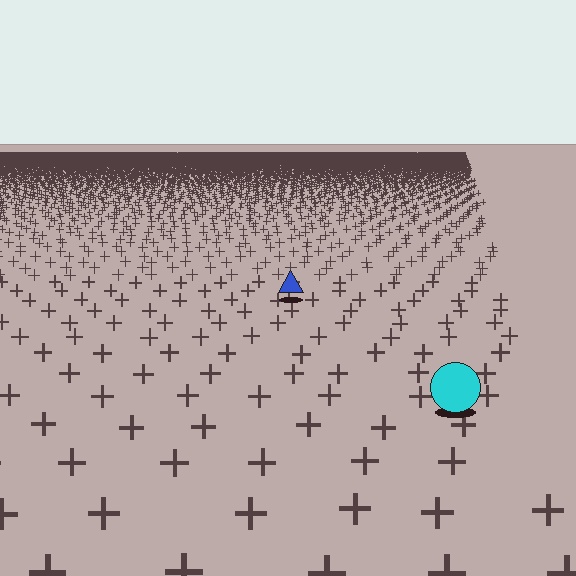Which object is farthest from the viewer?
The blue triangle is farthest from the viewer. It appears smaller and the ground texture around it is denser.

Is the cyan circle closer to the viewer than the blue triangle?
Yes. The cyan circle is closer — you can tell from the texture gradient: the ground texture is coarser near it.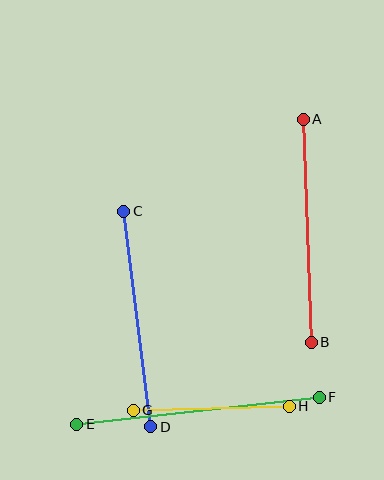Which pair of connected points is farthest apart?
Points E and F are farthest apart.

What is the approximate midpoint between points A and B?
The midpoint is at approximately (307, 231) pixels.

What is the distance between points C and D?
The distance is approximately 217 pixels.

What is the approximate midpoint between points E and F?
The midpoint is at approximately (198, 411) pixels.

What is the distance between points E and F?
The distance is approximately 244 pixels.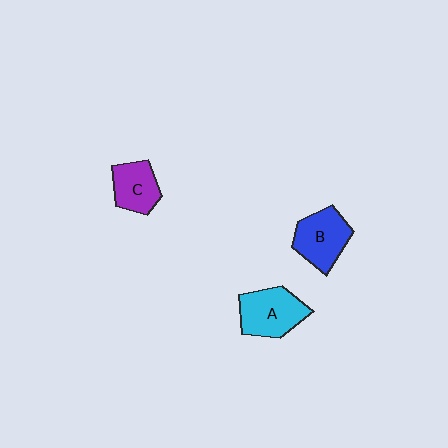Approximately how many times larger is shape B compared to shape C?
Approximately 1.3 times.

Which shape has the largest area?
Shape A (cyan).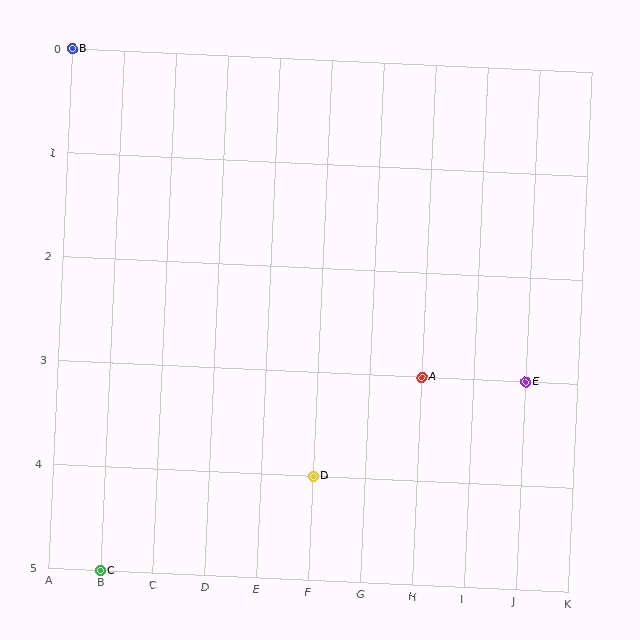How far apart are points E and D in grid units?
Points E and D are 4 columns and 1 row apart (about 4.1 grid units diagonally).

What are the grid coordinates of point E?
Point E is at grid coordinates (J, 3).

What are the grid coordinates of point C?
Point C is at grid coordinates (B, 5).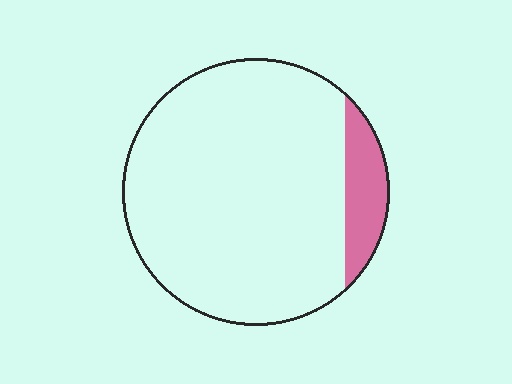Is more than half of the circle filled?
No.